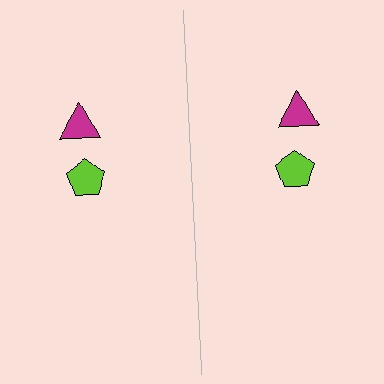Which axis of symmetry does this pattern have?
The pattern has a vertical axis of symmetry running through the center of the image.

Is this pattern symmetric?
Yes, this pattern has bilateral (reflection) symmetry.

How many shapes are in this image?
There are 4 shapes in this image.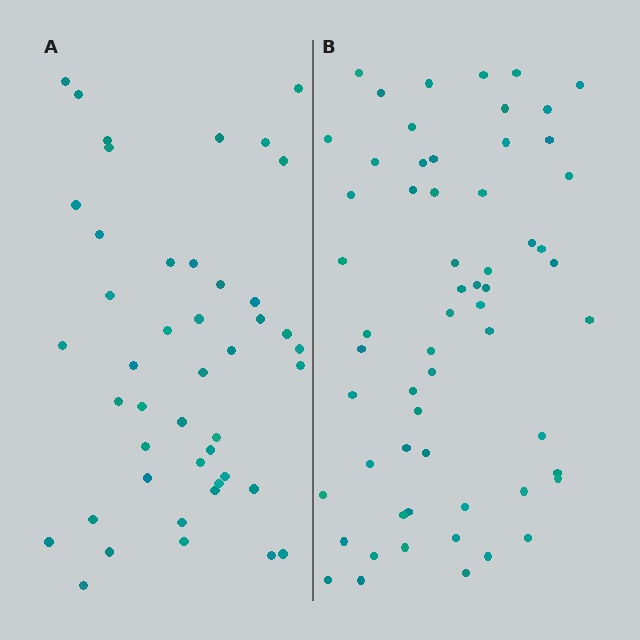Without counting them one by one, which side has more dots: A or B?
Region B (the right region) has more dots.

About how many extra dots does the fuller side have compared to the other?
Region B has approximately 15 more dots than region A.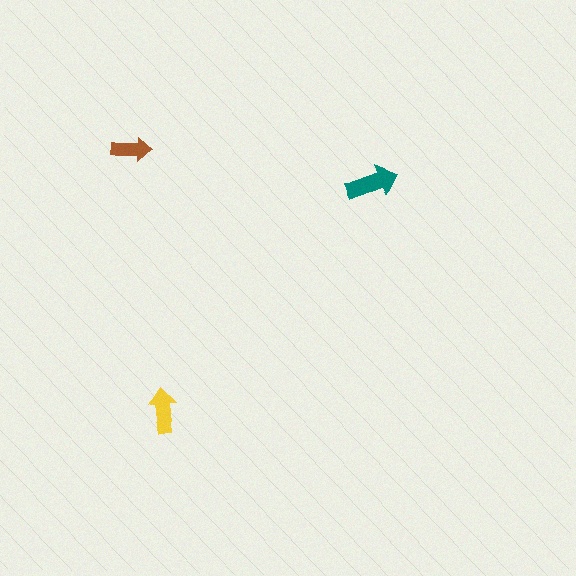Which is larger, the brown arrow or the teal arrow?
The teal one.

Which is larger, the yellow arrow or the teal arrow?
The teal one.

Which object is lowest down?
The yellow arrow is bottommost.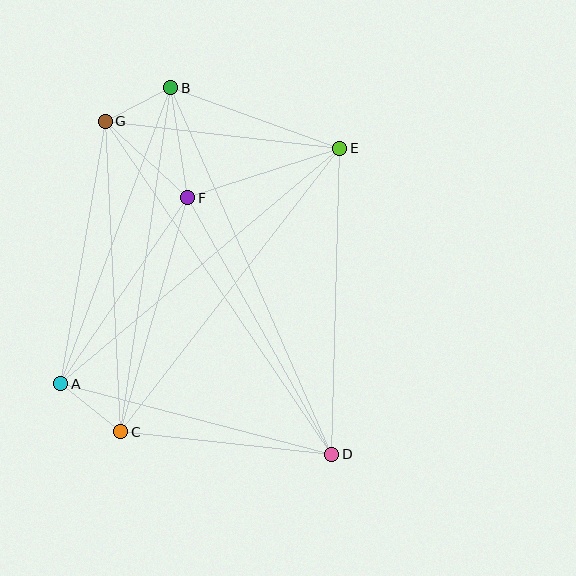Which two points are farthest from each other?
Points D and G are farthest from each other.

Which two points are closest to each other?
Points B and G are closest to each other.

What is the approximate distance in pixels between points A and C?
The distance between A and C is approximately 77 pixels.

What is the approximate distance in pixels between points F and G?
The distance between F and G is approximately 112 pixels.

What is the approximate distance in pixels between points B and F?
The distance between B and F is approximately 111 pixels.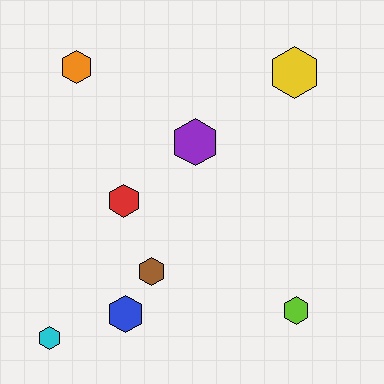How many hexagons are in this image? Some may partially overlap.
There are 8 hexagons.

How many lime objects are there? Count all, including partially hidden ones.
There is 1 lime object.